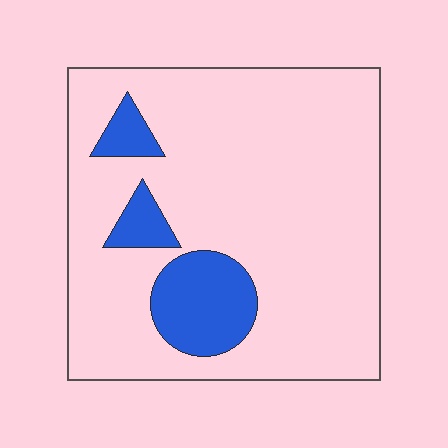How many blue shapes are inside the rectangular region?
3.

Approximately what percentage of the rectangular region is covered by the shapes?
Approximately 15%.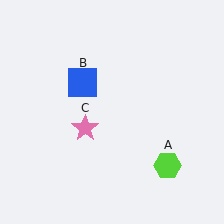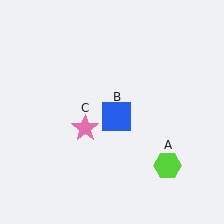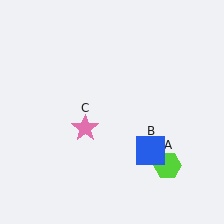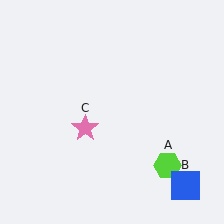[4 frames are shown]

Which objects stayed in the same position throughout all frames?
Lime hexagon (object A) and pink star (object C) remained stationary.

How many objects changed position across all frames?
1 object changed position: blue square (object B).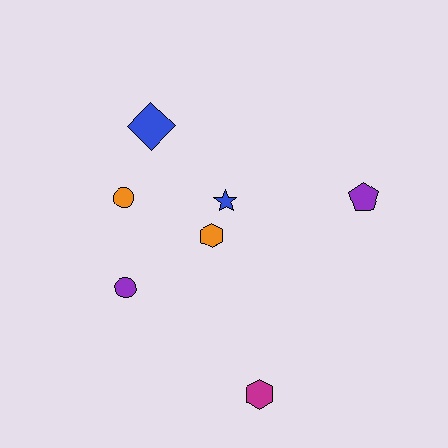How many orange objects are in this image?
There are 2 orange objects.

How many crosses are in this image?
There are no crosses.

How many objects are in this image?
There are 7 objects.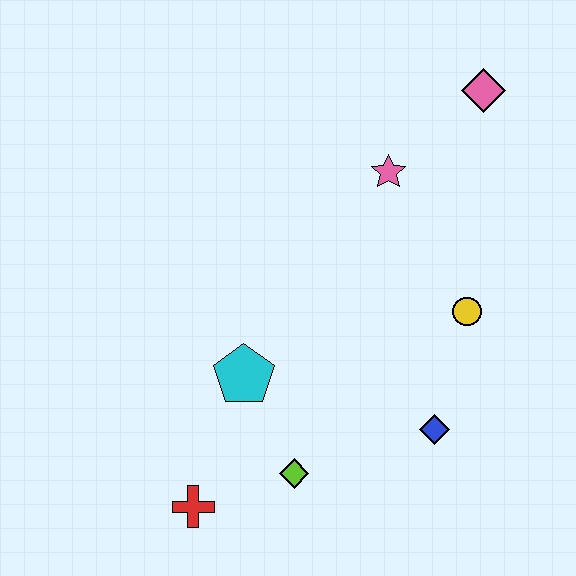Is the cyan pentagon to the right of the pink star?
No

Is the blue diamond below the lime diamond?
No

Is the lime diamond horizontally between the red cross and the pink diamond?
Yes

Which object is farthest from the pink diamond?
The red cross is farthest from the pink diamond.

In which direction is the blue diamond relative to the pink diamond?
The blue diamond is below the pink diamond.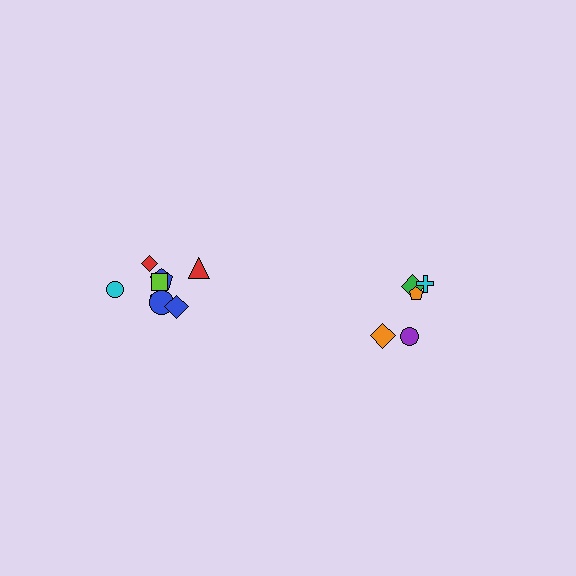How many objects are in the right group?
There are 5 objects.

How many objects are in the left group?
There are 8 objects.